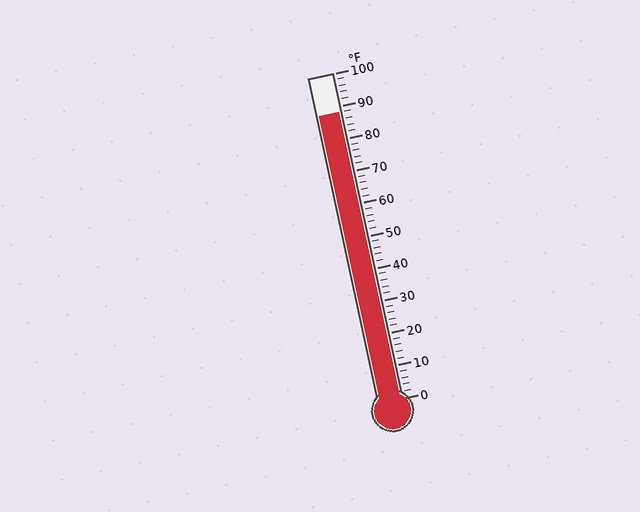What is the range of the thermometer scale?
The thermometer scale ranges from 0°F to 100°F.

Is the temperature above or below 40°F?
The temperature is above 40°F.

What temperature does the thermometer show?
The thermometer shows approximately 88°F.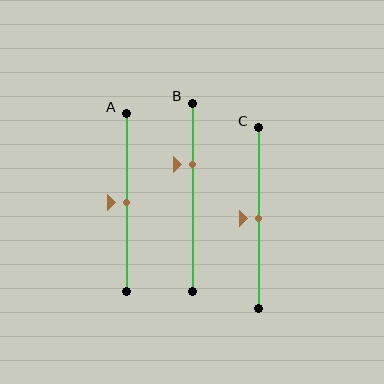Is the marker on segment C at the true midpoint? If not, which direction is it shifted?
Yes, the marker on segment C is at the true midpoint.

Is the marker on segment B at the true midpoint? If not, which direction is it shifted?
No, the marker on segment B is shifted upward by about 18% of the segment length.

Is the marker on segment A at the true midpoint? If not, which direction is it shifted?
Yes, the marker on segment A is at the true midpoint.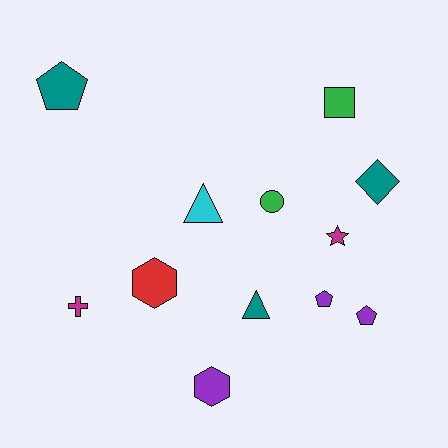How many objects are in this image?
There are 12 objects.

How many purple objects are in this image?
There are 3 purple objects.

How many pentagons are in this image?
There are 3 pentagons.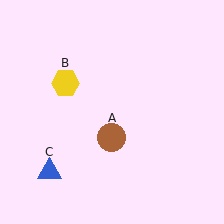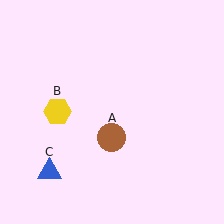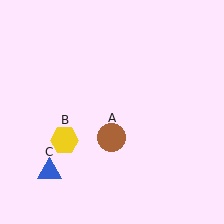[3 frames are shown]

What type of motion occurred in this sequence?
The yellow hexagon (object B) rotated counterclockwise around the center of the scene.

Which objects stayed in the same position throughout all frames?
Brown circle (object A) and blue triangle (object C) remained stationary.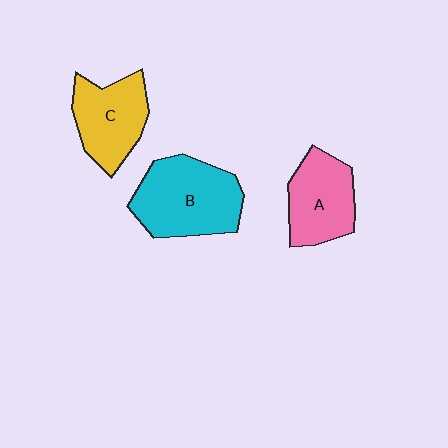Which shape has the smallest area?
Shape A (pink).